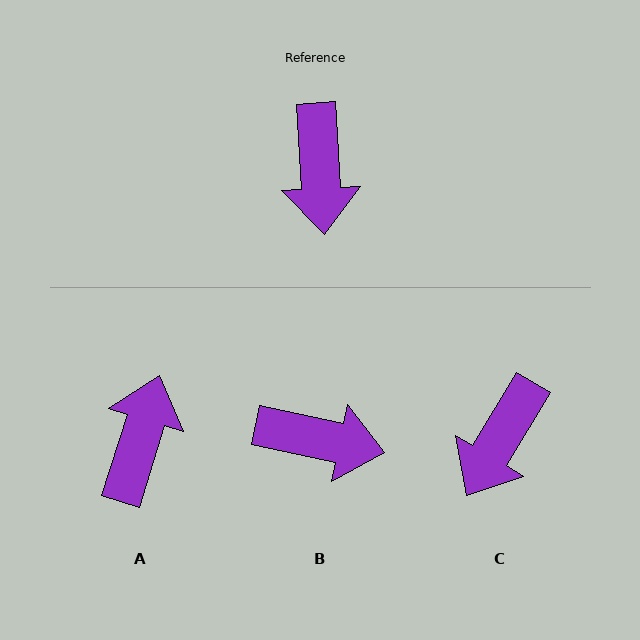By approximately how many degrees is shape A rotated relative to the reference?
Approximately 159 degrees counter-clockwise.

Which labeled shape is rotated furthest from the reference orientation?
A, about 159 degrees away.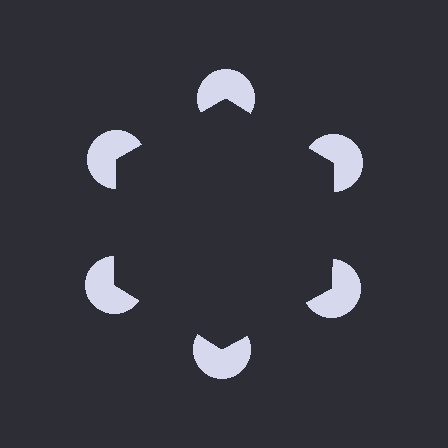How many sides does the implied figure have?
6 sides.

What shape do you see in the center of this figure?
An illusory hexagon — its edges are inferred from the aligned wedge cuts in the pac-man discs, not physically drawn.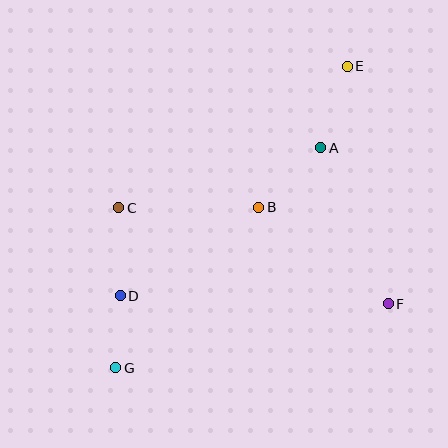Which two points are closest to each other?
Points D and G are closest to each other.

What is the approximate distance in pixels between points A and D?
The distance between A and D is approximately 249 pixels.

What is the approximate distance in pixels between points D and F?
The distance between D and F is approximately 268 pixels.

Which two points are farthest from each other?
Points E and G are farthest from each other.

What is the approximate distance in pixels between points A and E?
The distance between A and E is approximately 86 pixels.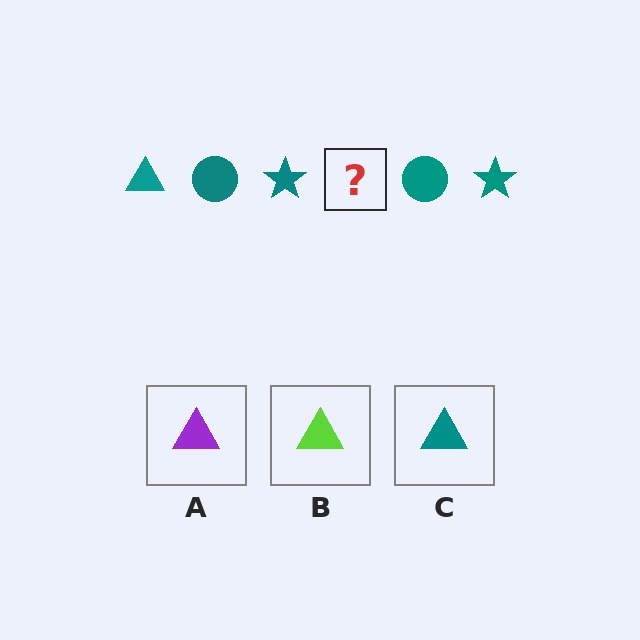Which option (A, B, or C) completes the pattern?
C.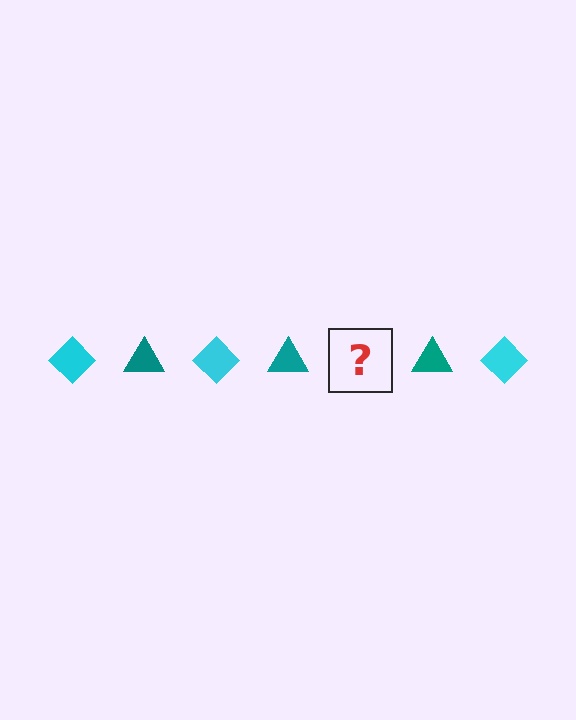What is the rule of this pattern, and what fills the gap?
The rule is that the pattern alternates between cyan diamond and teal triangle. The gap should be filled with a cyan diamond.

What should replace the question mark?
The question mark should be replaced with a cyan diamond.